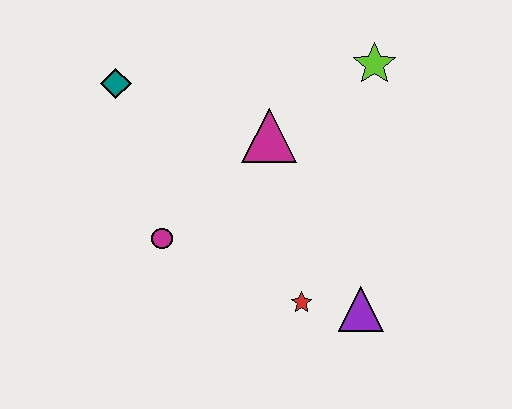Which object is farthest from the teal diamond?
The purple triangle is farthest from the teal diamond.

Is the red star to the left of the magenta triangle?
No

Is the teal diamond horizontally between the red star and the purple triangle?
No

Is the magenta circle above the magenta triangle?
No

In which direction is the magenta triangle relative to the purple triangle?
The magenta triangle is above the purple triangle.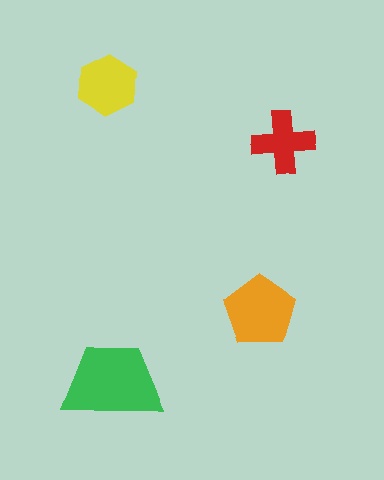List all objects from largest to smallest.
The green trapezoid, the orange pentagon, the yellow hexagon, the red cross.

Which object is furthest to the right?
The red cross is rightmost.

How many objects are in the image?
There are 4 objects in the image.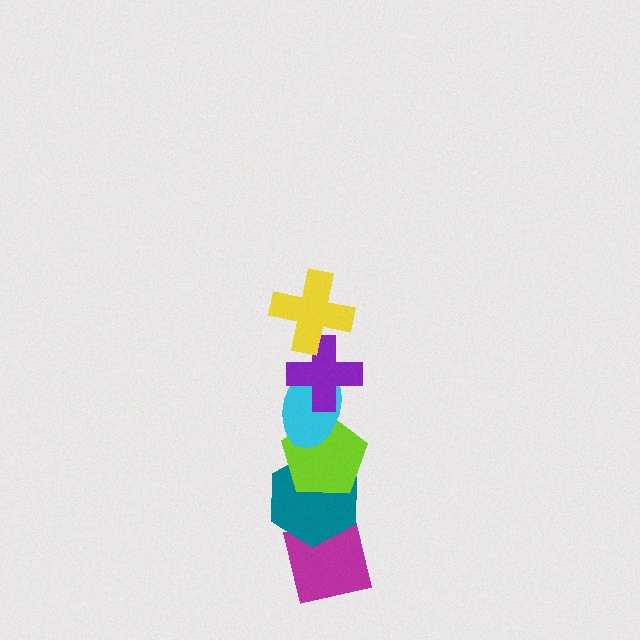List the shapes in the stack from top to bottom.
From top to bottom: the yellow cross, the purple cross, the cyan ellipse, the lime pentagon, the teal hexagon, the magenta square.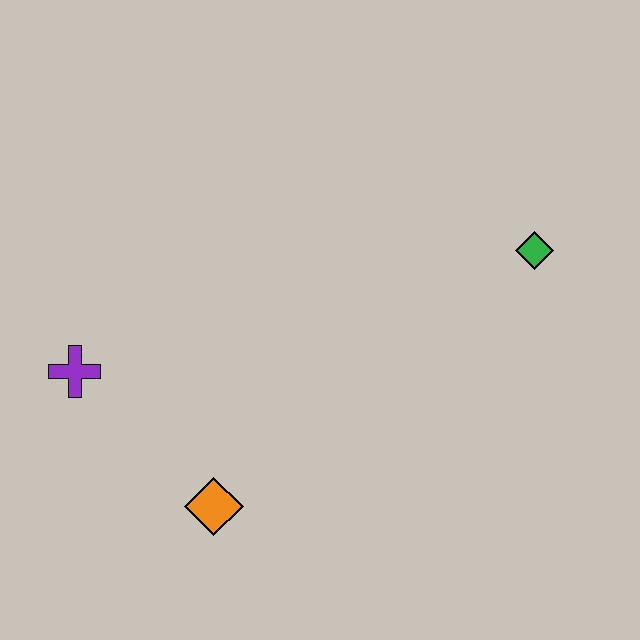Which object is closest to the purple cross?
The orange diamond is closest to the purple cross.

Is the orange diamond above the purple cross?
No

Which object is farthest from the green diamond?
The purple cross is farthest from the green diamond.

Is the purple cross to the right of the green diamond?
No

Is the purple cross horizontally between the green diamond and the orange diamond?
No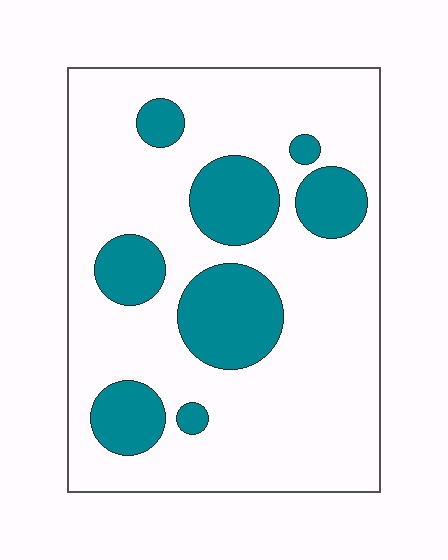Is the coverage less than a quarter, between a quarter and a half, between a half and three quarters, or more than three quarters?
Less than a quarter.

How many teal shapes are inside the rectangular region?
8.